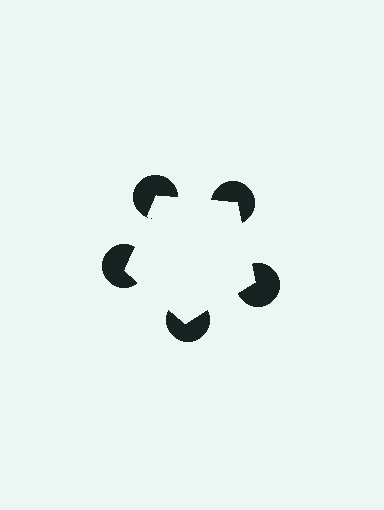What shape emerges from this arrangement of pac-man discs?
An illusory pentagon — its edges are inferred from the aligned wedge cuts in the pac-man discs, not physically drawn.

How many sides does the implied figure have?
5 sides.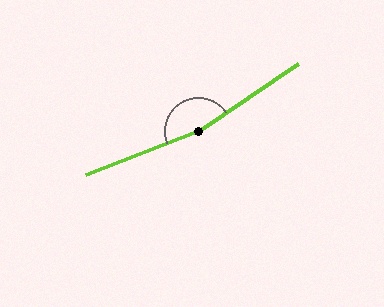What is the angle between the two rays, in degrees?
Approximately 168 degrees.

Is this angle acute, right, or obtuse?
It is obtuse.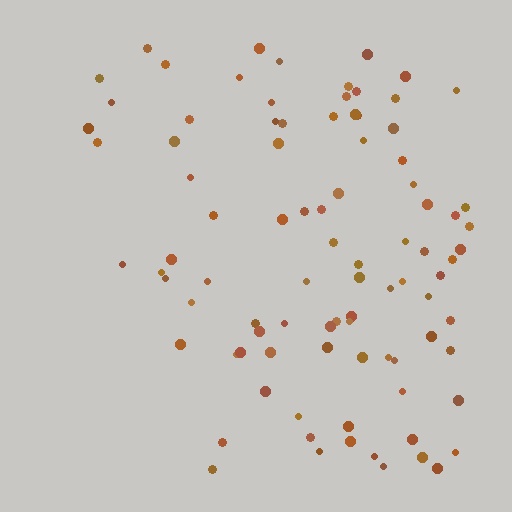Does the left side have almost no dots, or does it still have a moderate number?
Still a moderate number, just noticeably fewer than the right.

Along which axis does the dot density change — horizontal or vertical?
Horizontal.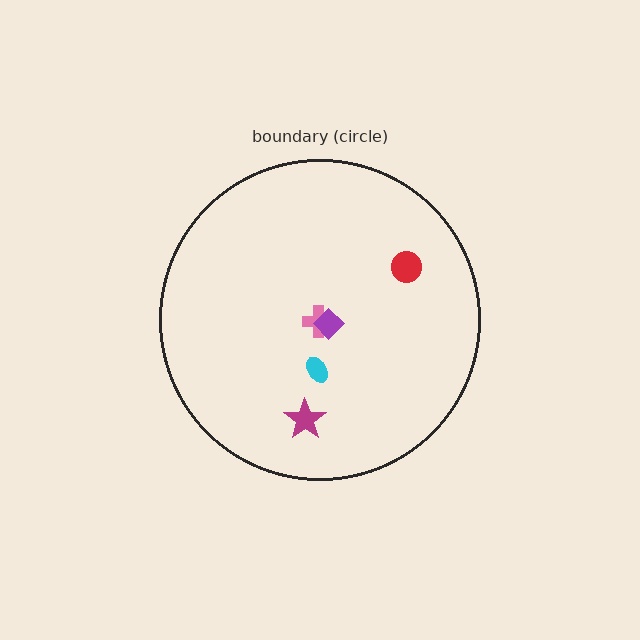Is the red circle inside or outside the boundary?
Inside.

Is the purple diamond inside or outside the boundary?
Inside.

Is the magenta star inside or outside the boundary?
Inside.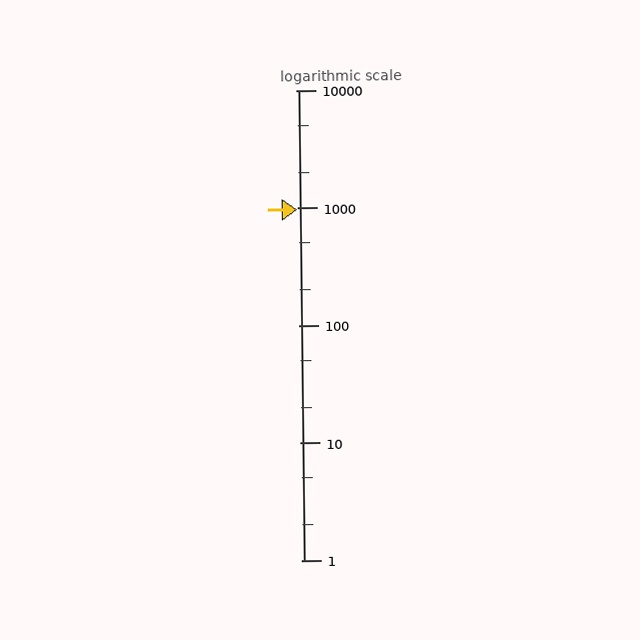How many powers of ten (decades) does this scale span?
The scale spans 4 decades, from 1 to 10000.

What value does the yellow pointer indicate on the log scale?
The pointer indicates approximately 970.